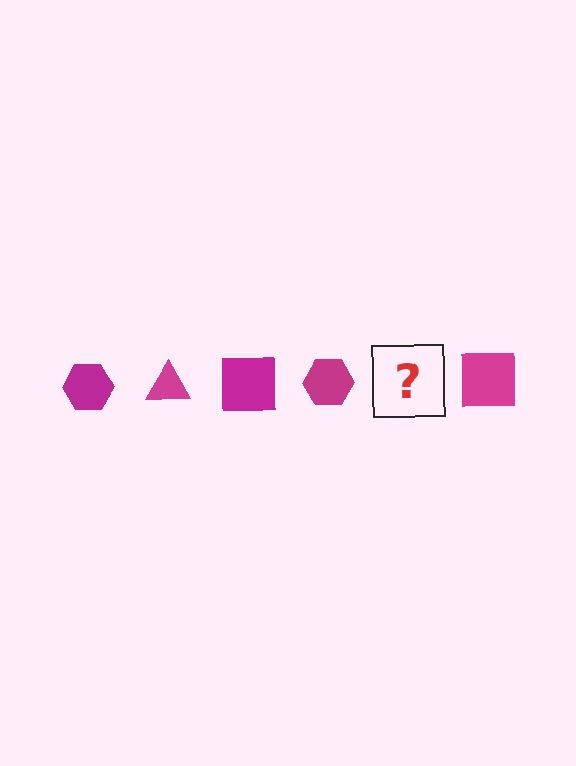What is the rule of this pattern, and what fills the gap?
The rule is that the pattern cycles through hexagon, triangle, square shapes in magenta. The gap should be filled with a magenta triangle.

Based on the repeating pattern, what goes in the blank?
The blank should be a magenta triangle.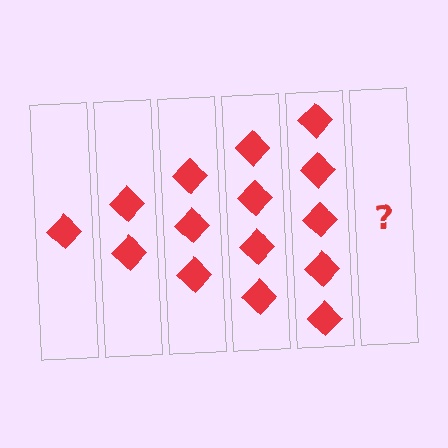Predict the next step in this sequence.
The next step is 6 diamonds.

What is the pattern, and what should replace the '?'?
The pattern is that each step adds one more diamond. The '?' should be 6 diamonds.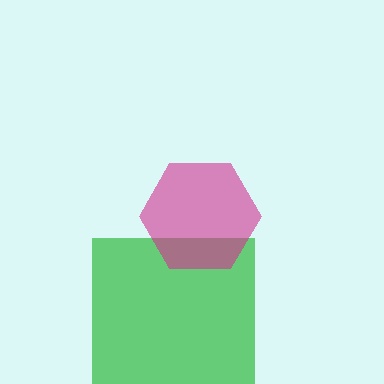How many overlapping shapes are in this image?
There are 2 overlapping shapes in the image.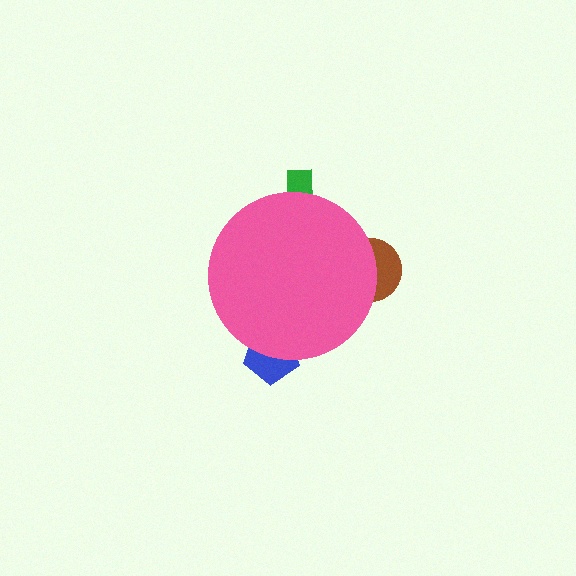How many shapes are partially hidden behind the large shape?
3 shapes are partially hidden.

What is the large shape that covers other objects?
A pink circle.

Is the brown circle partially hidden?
Yes, the brown circle is partially hidden behind the pink circle.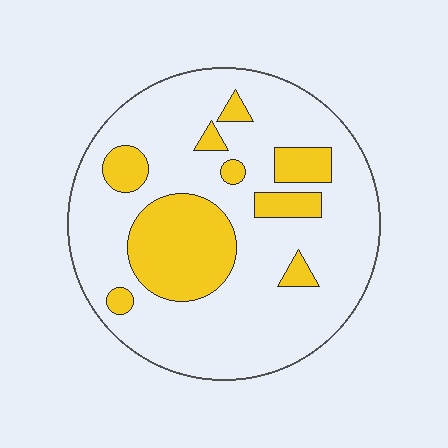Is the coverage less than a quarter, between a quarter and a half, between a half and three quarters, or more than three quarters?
Less than a quarter.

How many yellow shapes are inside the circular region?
9.